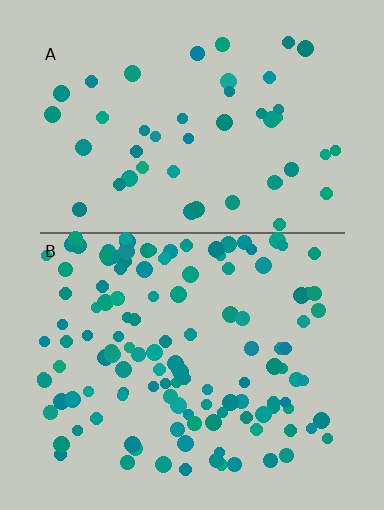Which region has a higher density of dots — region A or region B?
B (the bottom).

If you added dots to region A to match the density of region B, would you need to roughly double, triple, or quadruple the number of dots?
Approximately triple.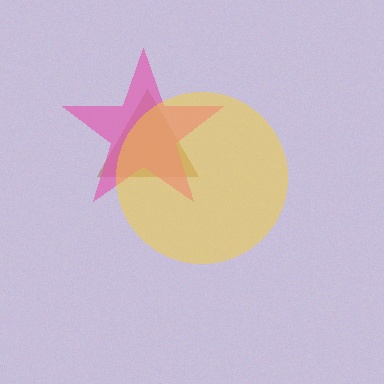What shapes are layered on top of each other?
The layered shapes are: a brown triangle, a pink star, a yellow circle.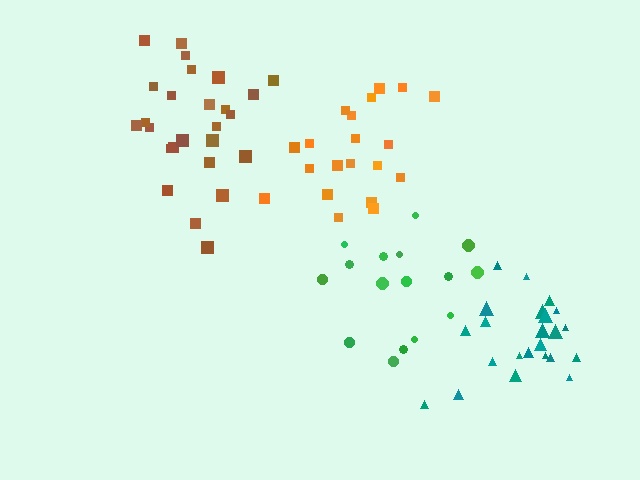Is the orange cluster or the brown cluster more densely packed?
Brown.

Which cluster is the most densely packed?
Teal.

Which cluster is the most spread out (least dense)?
Green.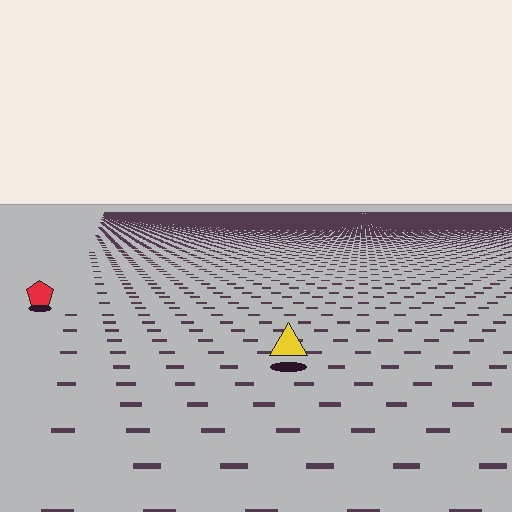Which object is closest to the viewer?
The yellow triangle is closest. The texture marks near it are larger and more spread out.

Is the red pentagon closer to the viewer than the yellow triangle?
No. The yellow triangle is closer — you can tell from the texture gradient: the ground texture is coarser near it.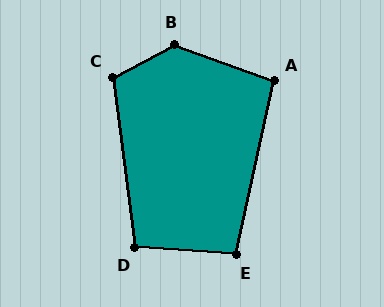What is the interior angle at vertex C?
Approximately 110 degrees (obtuse).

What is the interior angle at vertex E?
Approximately 99 degrees (obtuse).